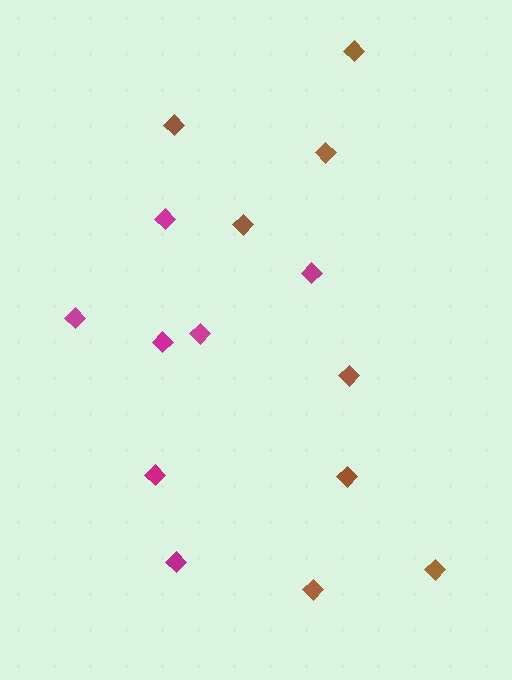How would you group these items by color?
There are 2 groups: one group of brown diamonds (8) and one group of magenta diamonds (7).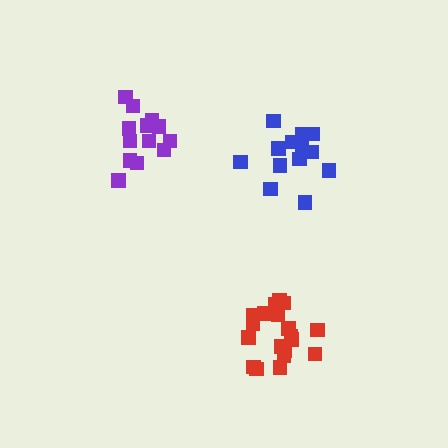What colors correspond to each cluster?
The clusters are colored: blue, red, purple.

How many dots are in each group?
Group 1: 14 dots, Group 2: 19 dots, Group 3: 13 dots (46 total).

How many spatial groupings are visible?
There are 3 spatial groupings.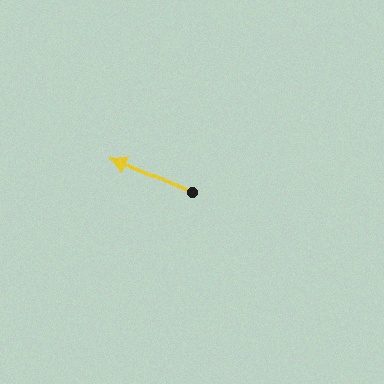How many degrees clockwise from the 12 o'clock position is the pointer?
Approximately 293 degrees.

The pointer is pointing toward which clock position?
Roughly 10 o'clock.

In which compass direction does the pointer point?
Northwest.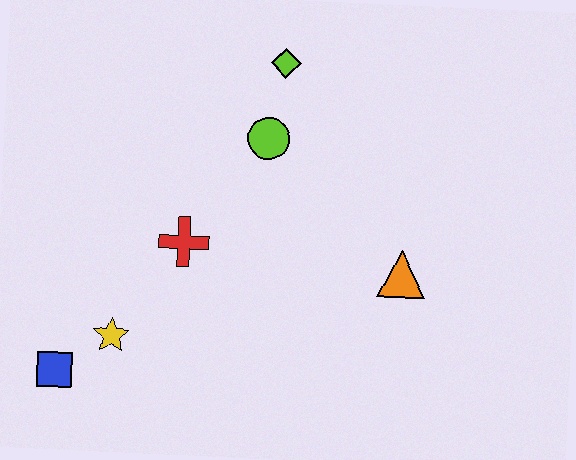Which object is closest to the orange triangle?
The lime circle is closest to the orange triangle.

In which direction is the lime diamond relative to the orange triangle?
The lime diamond is above the orange triangle.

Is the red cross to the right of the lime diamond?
No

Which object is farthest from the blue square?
The lime diamond is farthest from the blue square.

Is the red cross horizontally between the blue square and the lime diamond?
Yes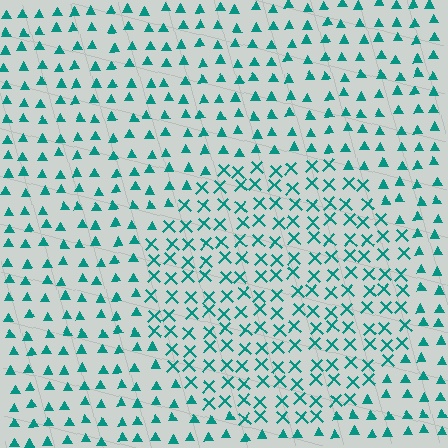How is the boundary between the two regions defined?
The boundary is defined by a change in element shape: X marks inside vs. triangles outside. All elements share the same color and spacing.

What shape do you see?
I see a circle.